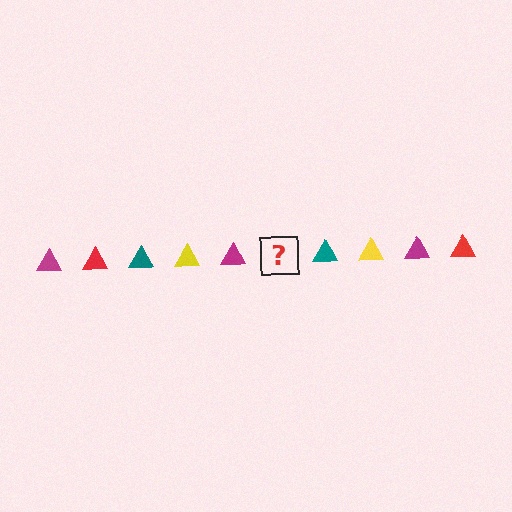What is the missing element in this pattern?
The missing element is a red triangle.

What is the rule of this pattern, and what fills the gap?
The rule is that the pattern cycles through magenta, red, teal, yellow triangles. The gap should be filled with a red triangle.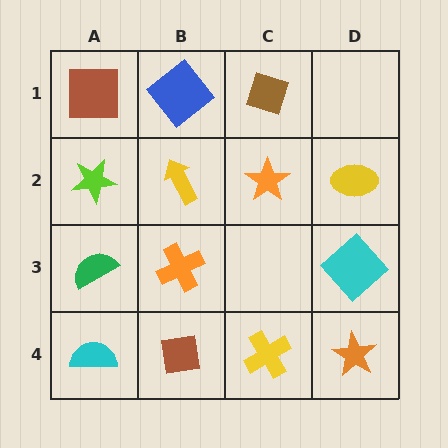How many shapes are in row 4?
4 shapes.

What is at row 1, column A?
A brown square.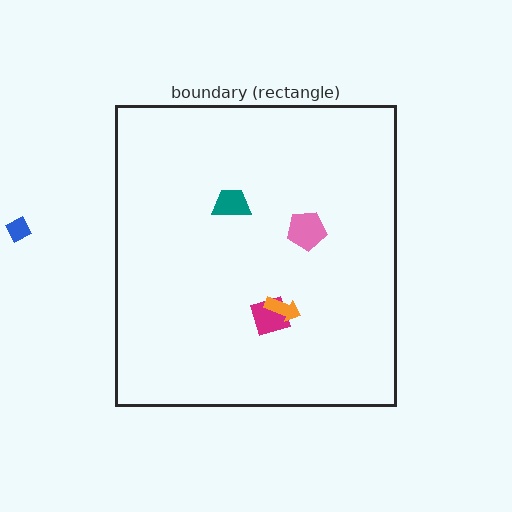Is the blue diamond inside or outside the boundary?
Outside.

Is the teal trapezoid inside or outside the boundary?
Inside.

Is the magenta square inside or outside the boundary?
Inside.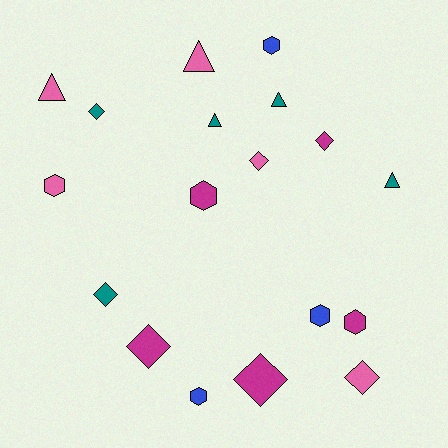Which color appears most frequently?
Pink, with 5 objects.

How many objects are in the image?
There are 18 objects.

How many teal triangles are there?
There are 3 teal triangles.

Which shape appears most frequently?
Diamond, with 7 objects.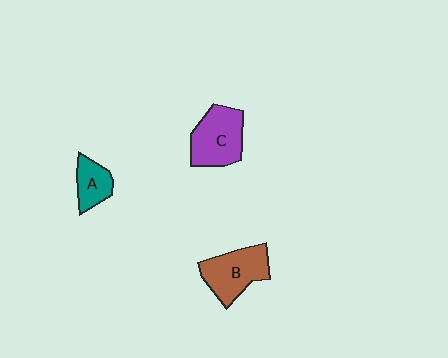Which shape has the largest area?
Shape C (purple).